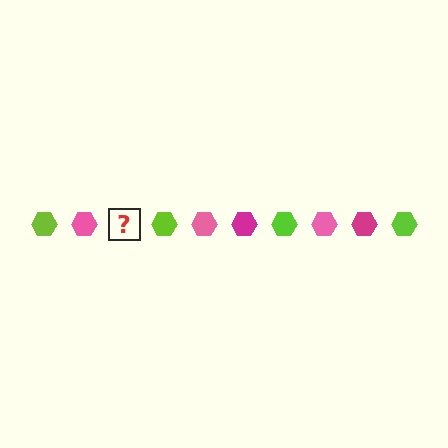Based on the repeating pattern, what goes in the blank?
The blank should be a magenta hexagon.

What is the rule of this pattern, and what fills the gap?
The rule is that the pattern cycles through lime, pink, magenta hexagons. The gap should be filled with a magenta hexagon.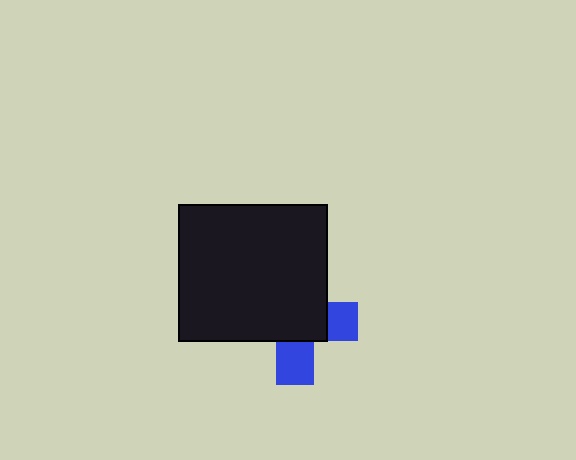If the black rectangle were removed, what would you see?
You would see the complete blue cross.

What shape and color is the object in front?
The object in front is a black rectangle.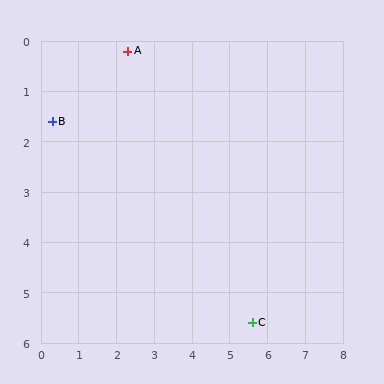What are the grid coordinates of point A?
Point A is at approximately (2.3, 0.2).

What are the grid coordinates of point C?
Point C is at approximately (5.6, 5.6).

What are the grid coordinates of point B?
Point B is at approximately (0.3, 1.6).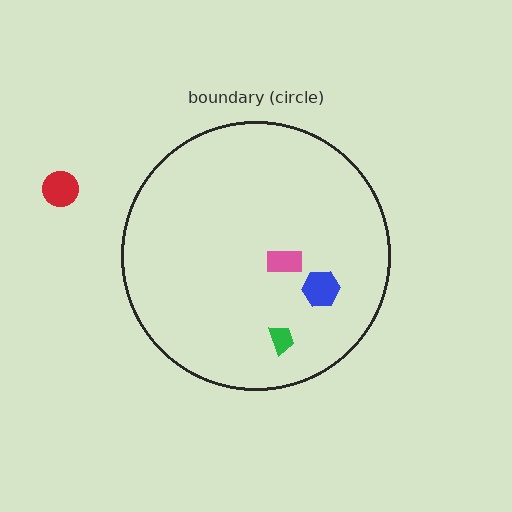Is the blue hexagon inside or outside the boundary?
Inside.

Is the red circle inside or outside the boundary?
Outside.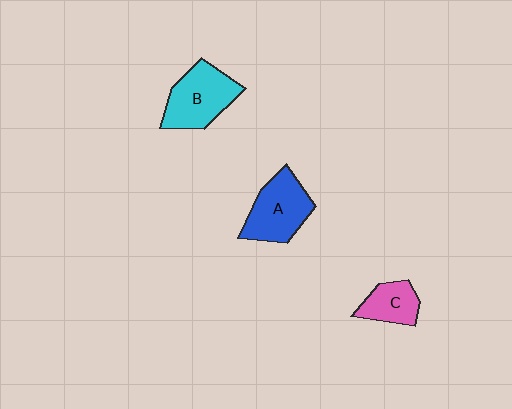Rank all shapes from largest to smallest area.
From largest to smallest: B (cyan), A (blue), C (pink).